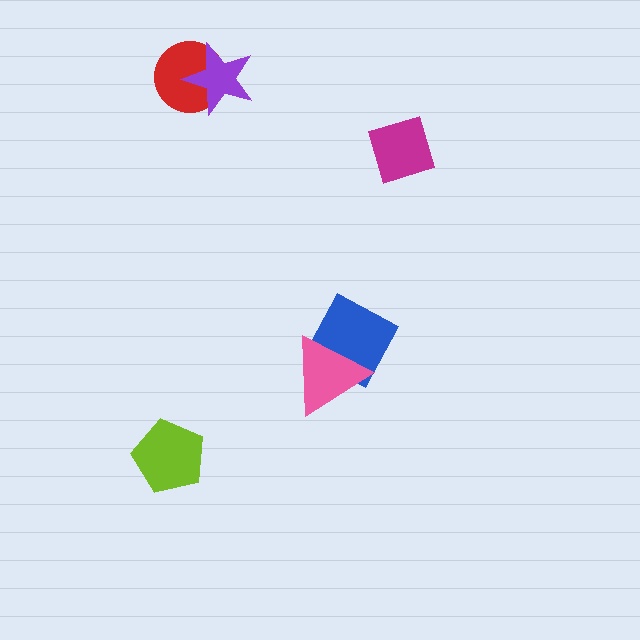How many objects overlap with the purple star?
1 object overlaps with the purple star.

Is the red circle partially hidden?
Yes, it is partially covered by another shape.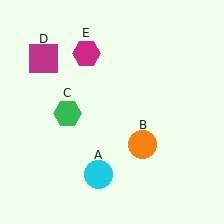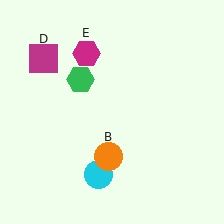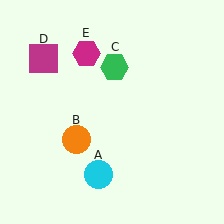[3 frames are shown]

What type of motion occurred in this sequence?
The orange circle (object B), green hexagon (object C) rotated clockwise around the center of the scene.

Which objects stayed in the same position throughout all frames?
Cyan circle (object A) and magenta square (object D) and magenta hexagon (object E) remained stationary.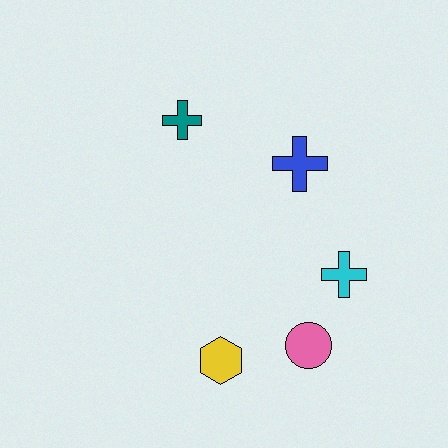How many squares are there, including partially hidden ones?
There are no squares.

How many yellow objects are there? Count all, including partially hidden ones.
There is 1 yellow object.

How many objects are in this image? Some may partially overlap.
There are 5 objects.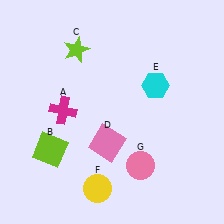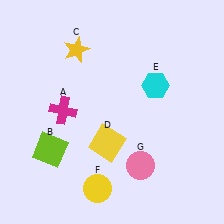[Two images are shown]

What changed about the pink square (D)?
In Image 1, D is pink. In Image 2, it changed to yellow.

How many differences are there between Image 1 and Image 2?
There are 2 differences between the two images.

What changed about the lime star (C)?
In Image 1, C is lime. In Image 2, it changed to yellow.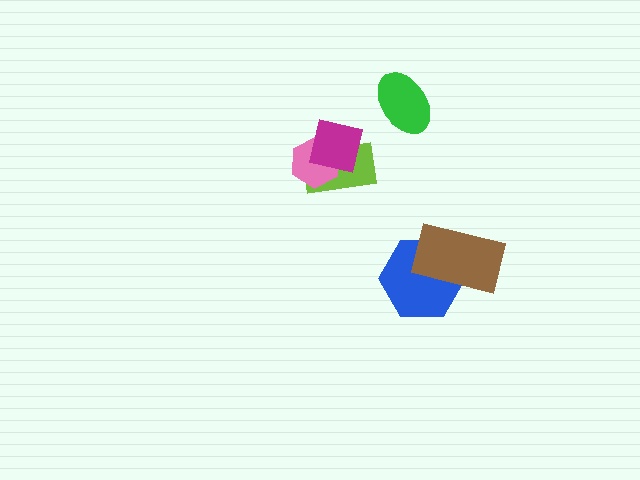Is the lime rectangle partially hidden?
Yes, it is partially covered by another shape.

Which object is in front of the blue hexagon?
The brown rectangle is in front of the blue hexagon.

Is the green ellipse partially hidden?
No, no other shape covers it.